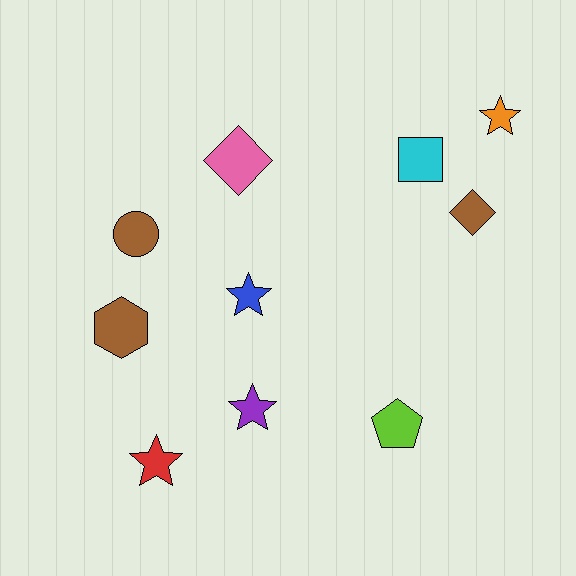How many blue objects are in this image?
There is 1 blue object.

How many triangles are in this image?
There are no triangles.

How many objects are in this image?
There are 10 objects.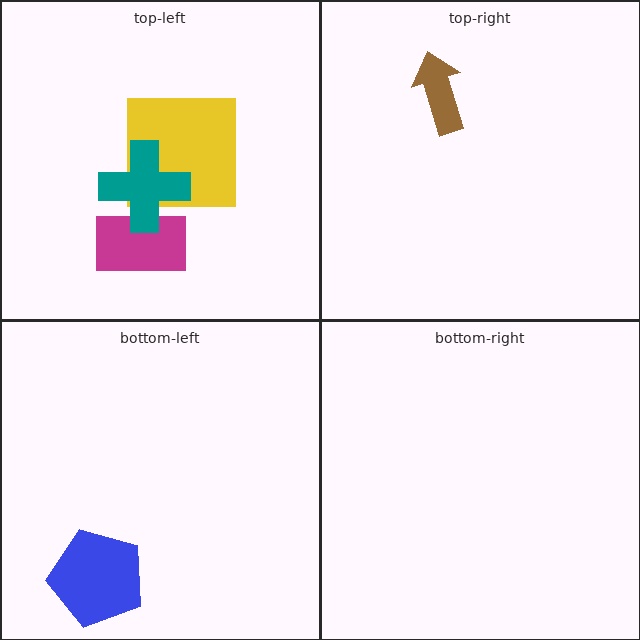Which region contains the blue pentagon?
The bottom-left region.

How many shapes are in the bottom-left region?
1.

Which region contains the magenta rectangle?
The top-left region.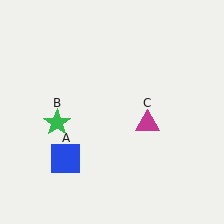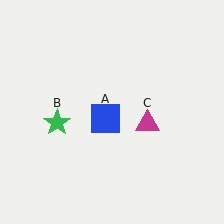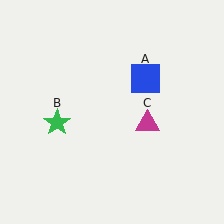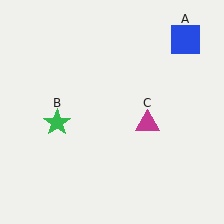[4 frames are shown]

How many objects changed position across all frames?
1 object changed position: blue square (object A).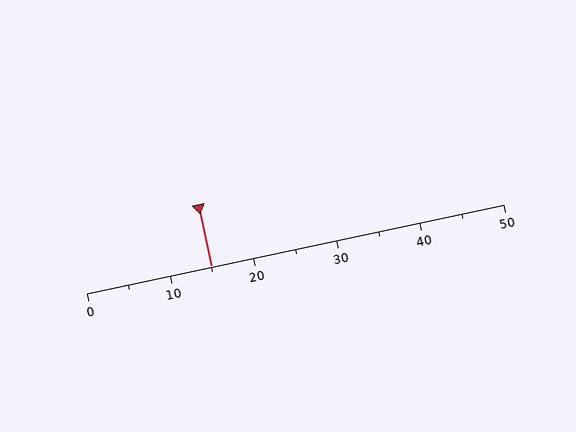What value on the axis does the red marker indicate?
The marker indicates approximately 15.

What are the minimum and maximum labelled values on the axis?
The axis runs from 0 to 50.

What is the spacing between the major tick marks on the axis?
The major ticks are spaced 10 apart.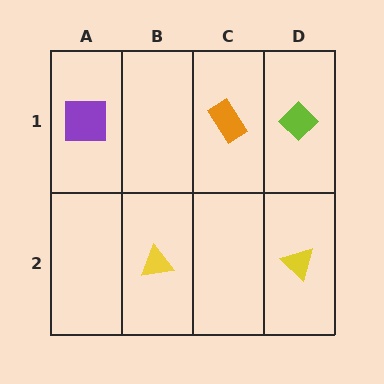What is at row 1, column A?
A purple square.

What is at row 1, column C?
An orange rectangle.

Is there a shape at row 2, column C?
No, that cell is empty.